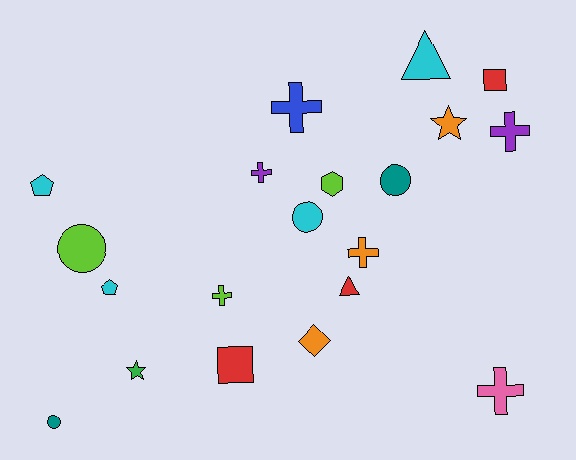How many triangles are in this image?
There are 2 triangles.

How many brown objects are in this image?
There are no brown objects.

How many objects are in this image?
There are 20 objects.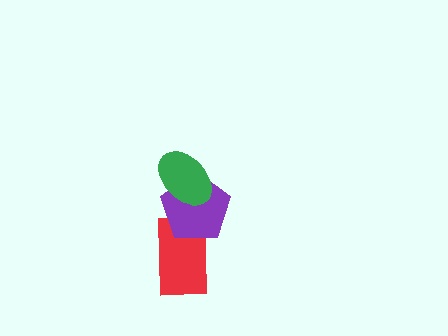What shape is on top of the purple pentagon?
The green ellipse is on top of the purple pentagon.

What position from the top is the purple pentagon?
The purple pentagon is 2nd from the top.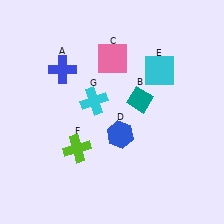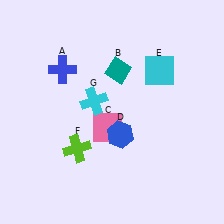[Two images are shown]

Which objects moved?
The objects that moved are: the teal diamond (B), the pink square (C).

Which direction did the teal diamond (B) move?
The teal diamond (B) moved up.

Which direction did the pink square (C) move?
The pink square (C) moved down.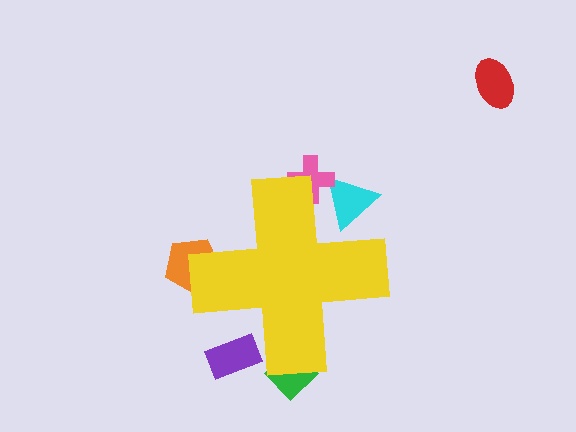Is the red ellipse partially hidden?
No, the red ellipse is fully visible.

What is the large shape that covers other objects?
A yellow cross.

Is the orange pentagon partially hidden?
Yes, the orange pentagon is partially hidden behind the yellow cross.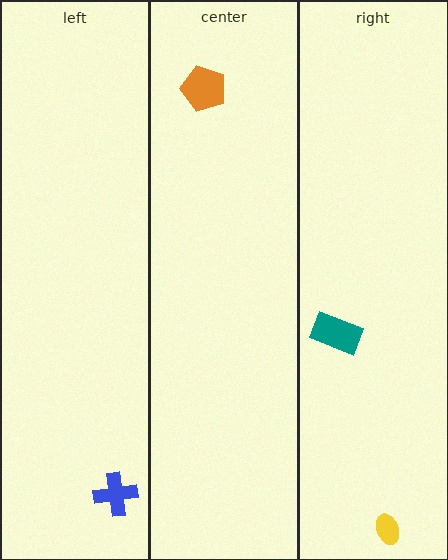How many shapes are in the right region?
2.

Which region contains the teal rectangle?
The right region.